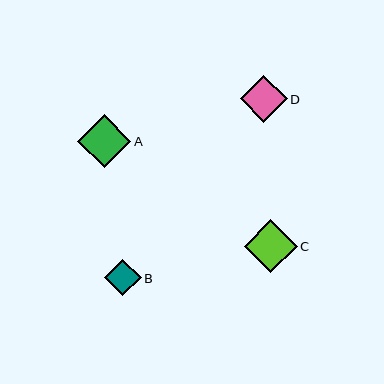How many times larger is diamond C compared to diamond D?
Diamond C is approximately 1.1 times the size of diamond D.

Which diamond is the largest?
Diamond A is the largest with a size of approximately 53 pixels.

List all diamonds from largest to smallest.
From largest to smallest: A, C, D, B.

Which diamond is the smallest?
Diamond B is the smallest with a size of approximately 36 pixels.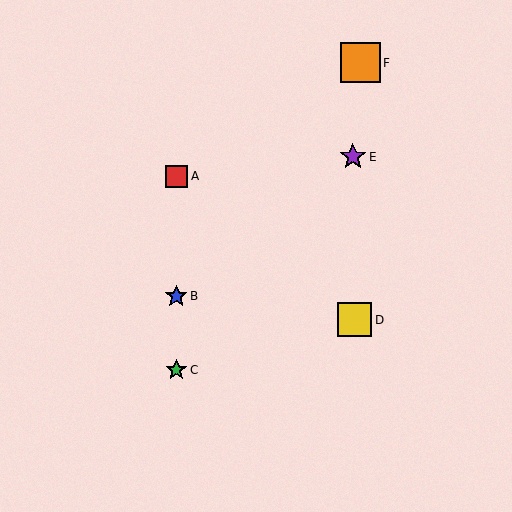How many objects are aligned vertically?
3 objects (A, B, C) are aligned vertically.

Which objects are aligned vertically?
Objects A, B, C are aligned vertically.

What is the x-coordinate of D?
Object D is at x≈355.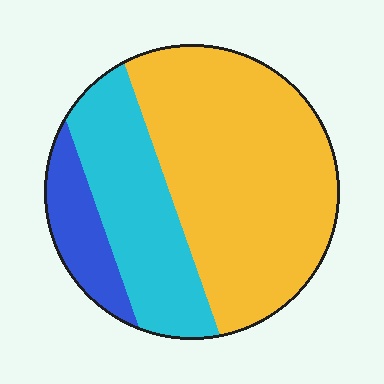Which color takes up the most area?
Yellow, at roughly 60%.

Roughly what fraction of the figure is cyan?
Cyan takes up about one quarter (1/4) of the figure.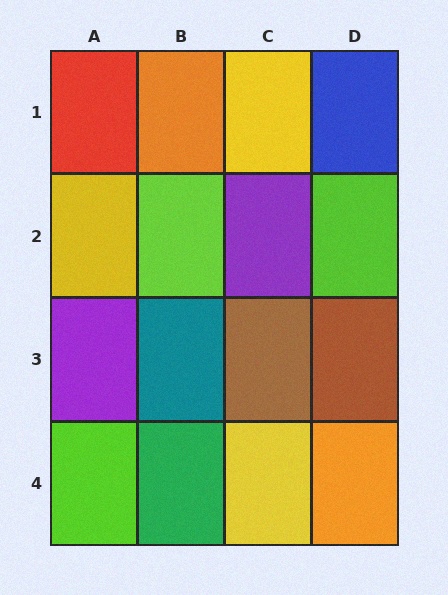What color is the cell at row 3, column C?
Brown.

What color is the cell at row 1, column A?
Red.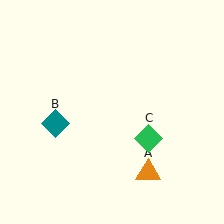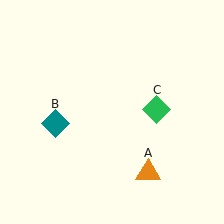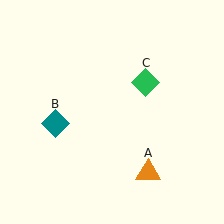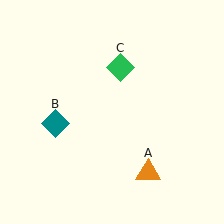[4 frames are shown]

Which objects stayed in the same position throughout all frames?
Orange triangle (object A) and teal diamond (object B) remained stationary.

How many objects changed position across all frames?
1 object changed position: green diamond (object C).